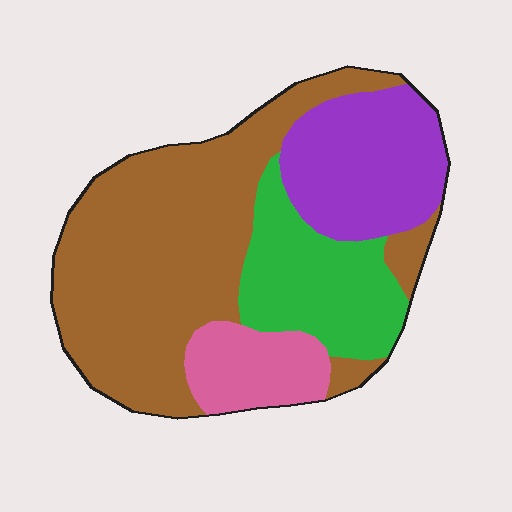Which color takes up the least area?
Pink, at roughly 10%.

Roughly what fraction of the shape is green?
Green takes up between a sixth and a third of the shape.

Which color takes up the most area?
Brown, at roughly 50%.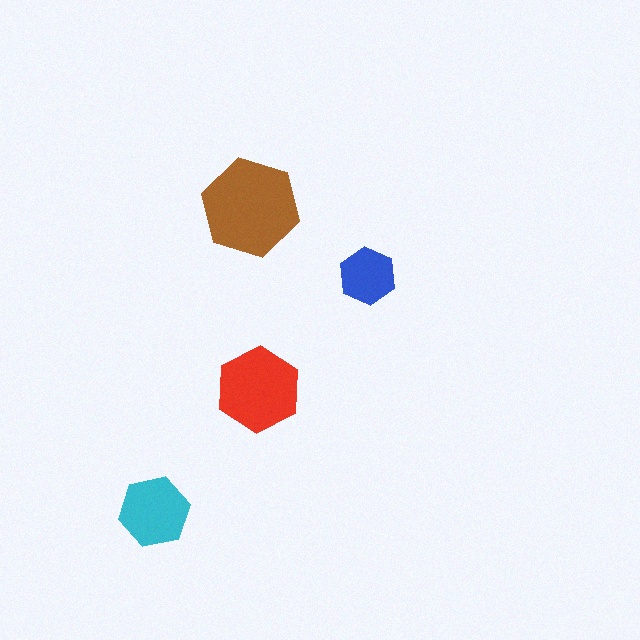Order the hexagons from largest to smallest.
the brown one, the red one, the cyan one, the blue one.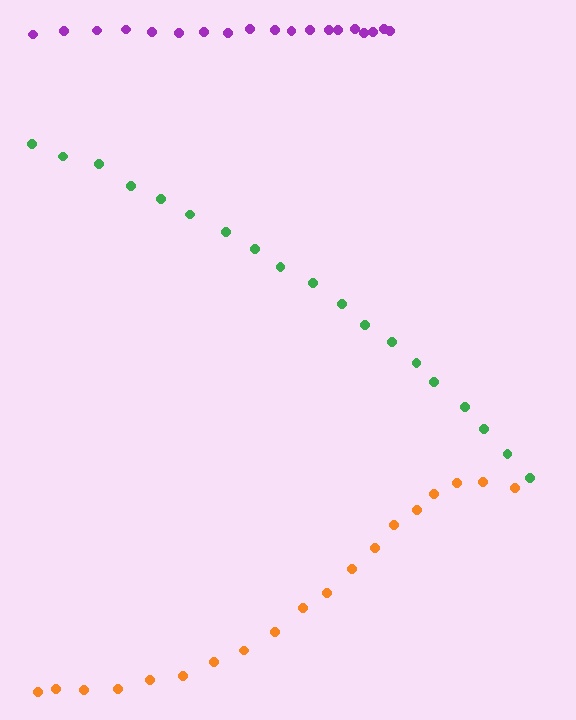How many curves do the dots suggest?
There are 3 distinct paths.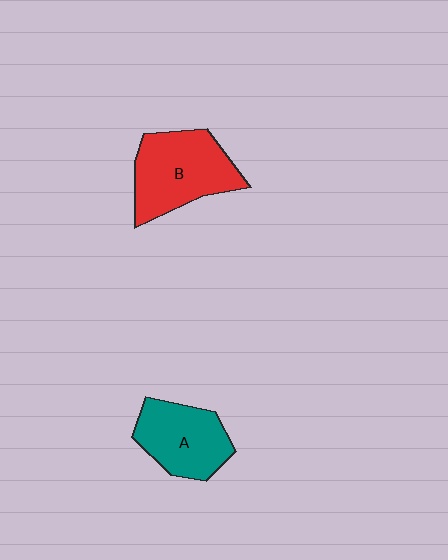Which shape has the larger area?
Shape B (red).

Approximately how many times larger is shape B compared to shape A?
Approximately 1.2 times.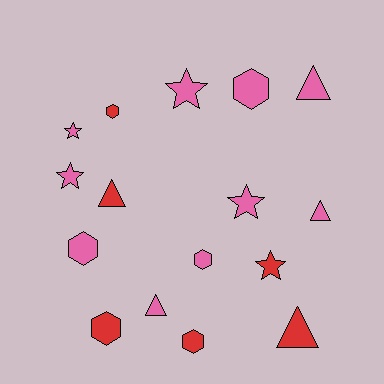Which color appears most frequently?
Pink, with 10 objects.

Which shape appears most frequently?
Hexagon, with 6 objects.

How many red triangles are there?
There are 2 red triangles.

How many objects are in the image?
There are 16 objects.